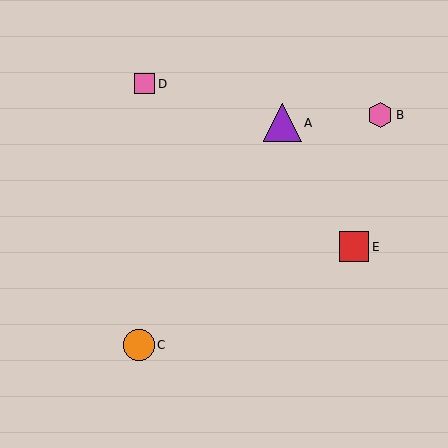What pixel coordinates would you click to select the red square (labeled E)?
Click at (354, 247) to select the red square E.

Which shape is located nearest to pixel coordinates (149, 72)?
The pink square (labeled D) at (145, 84) is nearest to that location.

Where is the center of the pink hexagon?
The center of the pink hexagon is at (380, 115).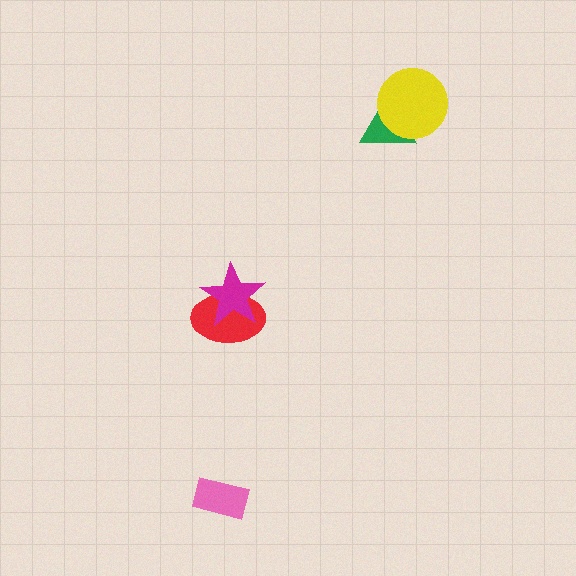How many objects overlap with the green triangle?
1 object overlaps with the green triangle.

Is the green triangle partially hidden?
Yes, it is partially covered by another shape.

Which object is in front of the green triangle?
The yellow circle is in front of the green triangle.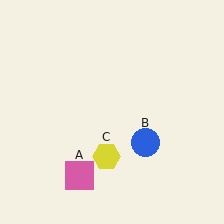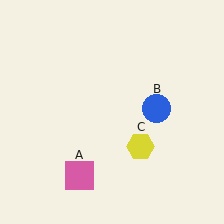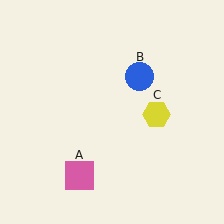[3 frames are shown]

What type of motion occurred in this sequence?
The blue circle (object B), yellow hexagon (object C) rotated counterclockwise around the center of the scene.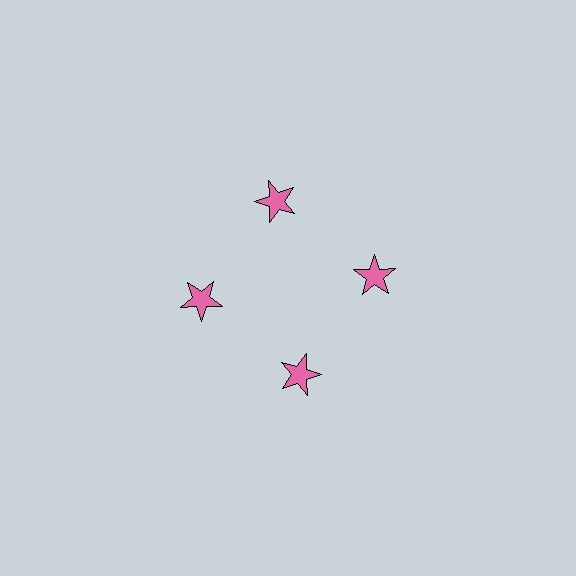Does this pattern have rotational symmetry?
Yes, this pattern has 4-fold rotational symmetry. It looks the same after rotating 90 degrees around the center.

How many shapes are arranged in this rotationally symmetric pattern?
There are 4 shapes, arranged in 4 groups of 1.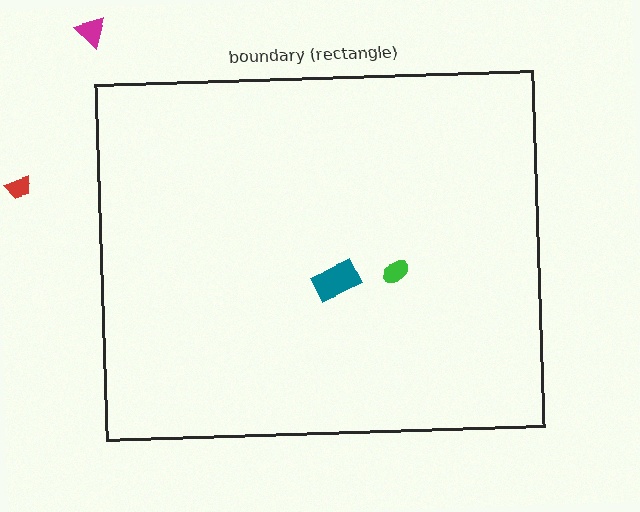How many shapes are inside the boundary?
2 inside, 2 outside.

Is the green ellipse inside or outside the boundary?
Inside.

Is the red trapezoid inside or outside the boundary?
Outside.